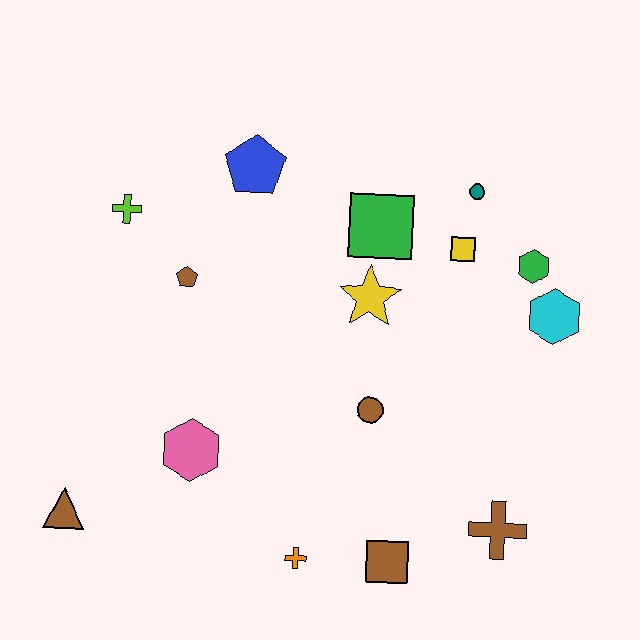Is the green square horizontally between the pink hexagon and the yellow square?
Yes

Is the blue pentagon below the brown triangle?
No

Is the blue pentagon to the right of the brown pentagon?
Yes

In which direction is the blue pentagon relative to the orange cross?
The blue pentagon is above the orange cross.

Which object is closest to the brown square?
The orange cross is closest to the brown square.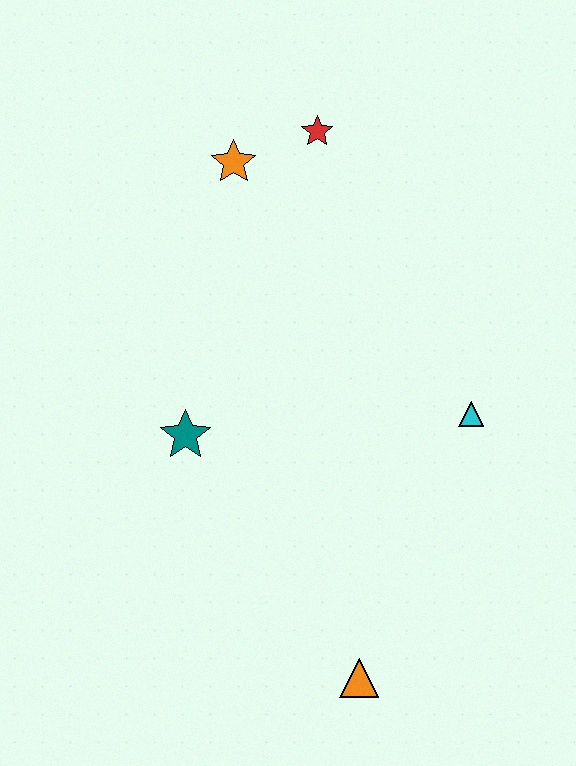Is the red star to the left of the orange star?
No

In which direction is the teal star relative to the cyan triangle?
The teal star is to the left of the cyan triangle.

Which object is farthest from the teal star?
The red star is farthest from the teal star.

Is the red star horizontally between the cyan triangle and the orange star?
Yes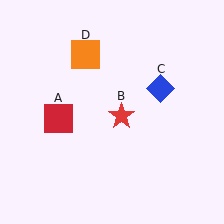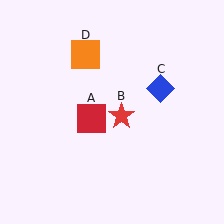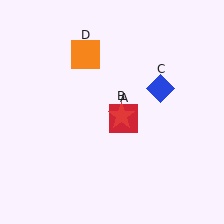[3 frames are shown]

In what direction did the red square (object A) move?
The red square (object A) moved right.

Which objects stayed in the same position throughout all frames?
Red star (object B) and blue diamond (object C) and orange square (object D) remained stationary.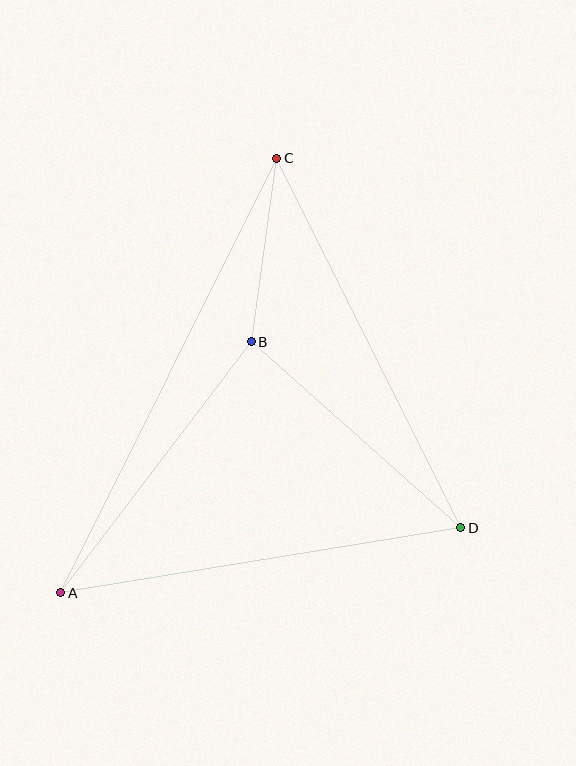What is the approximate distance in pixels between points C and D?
The distance between C and D is approximately 413 pixels.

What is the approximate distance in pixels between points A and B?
The distance between A and B is approximately 315 pixels.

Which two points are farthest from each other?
Points A and C are farthest from each other.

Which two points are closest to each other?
Points B and C are closest to each other.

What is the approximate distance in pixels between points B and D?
The distance between B and D is approximately 280 pixels.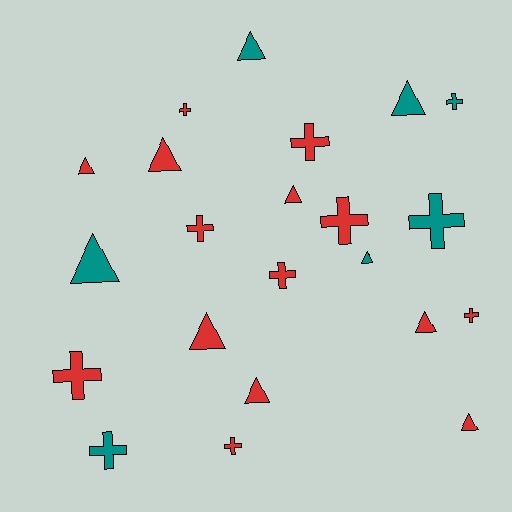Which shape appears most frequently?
Cross, with 11 objects.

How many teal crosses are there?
There are 3 teal crosses.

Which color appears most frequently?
Red, with 15 objects.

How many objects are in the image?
There are 22 objects.